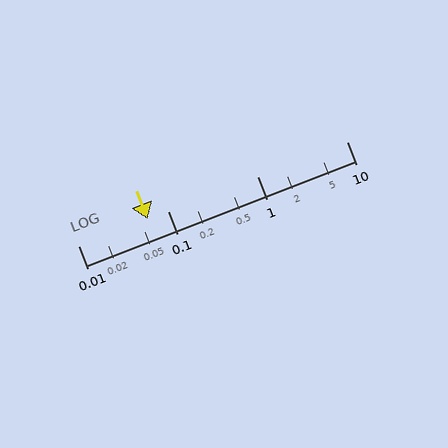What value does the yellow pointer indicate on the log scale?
The pointer indicates approximately 0.059.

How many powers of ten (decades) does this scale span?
The scale spans 3 decades, from 0.01 to 10.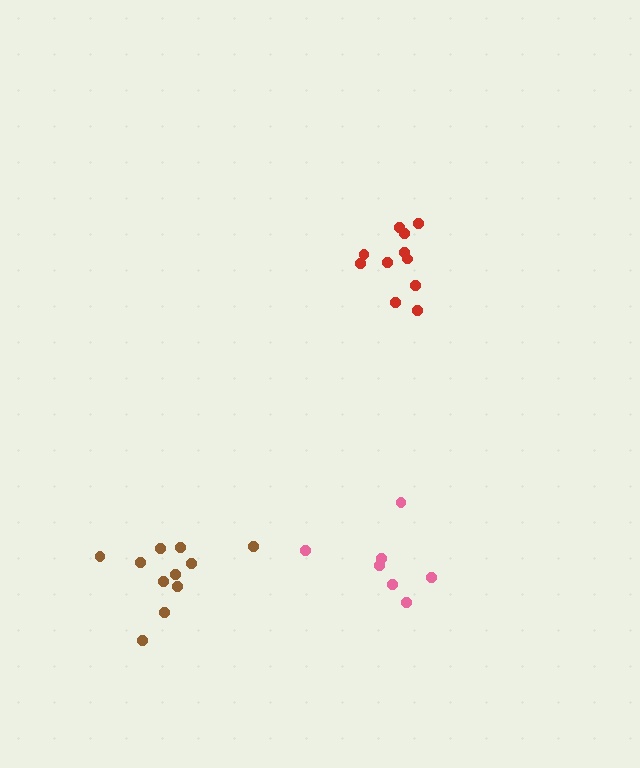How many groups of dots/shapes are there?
There are 3 groups.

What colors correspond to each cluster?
The clusters are colored: brown, pink, red.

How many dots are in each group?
Group 1: 11 dots, Group 2: 7 dots, Group 3: 11 dots (29 total).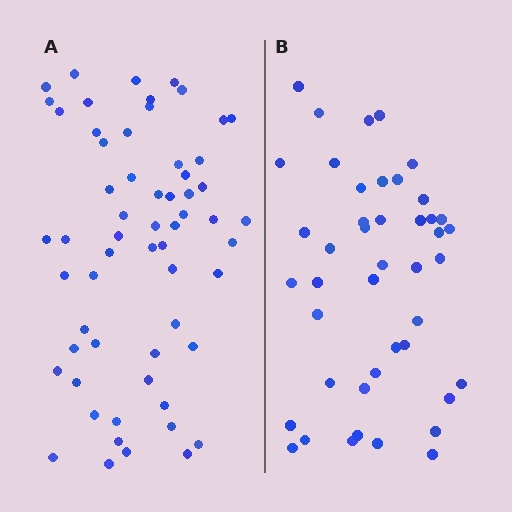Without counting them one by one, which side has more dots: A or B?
Region A (the left region) has more dots.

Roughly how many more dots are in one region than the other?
Region A has approximately 15 more dots than region B.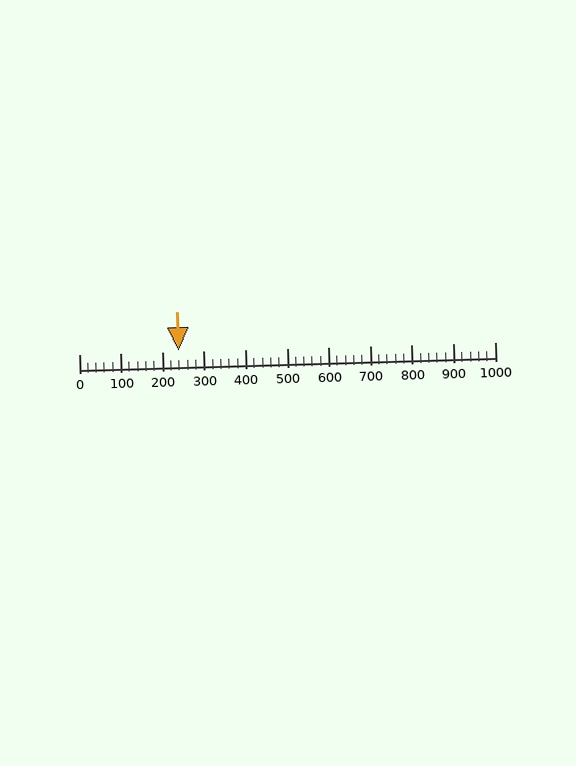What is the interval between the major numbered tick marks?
The major tick marks are spaced 100 units apart.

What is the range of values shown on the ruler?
The ruler shows values from 0 to 1000.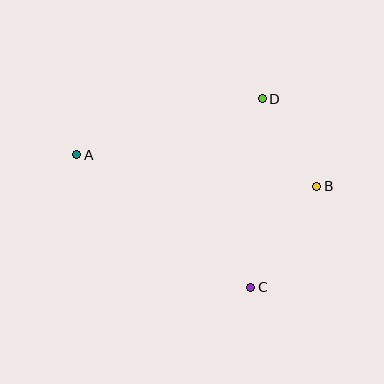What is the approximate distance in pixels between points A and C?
The distance between A and C is approximately 219 pixels.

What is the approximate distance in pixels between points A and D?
The distance between A and D is approximately 194 pixels.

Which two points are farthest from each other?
Points A and B are farthest from each other.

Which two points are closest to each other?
Points B and D are closest to each other.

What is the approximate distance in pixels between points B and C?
The distance between B and C is approximately 121 pixels.